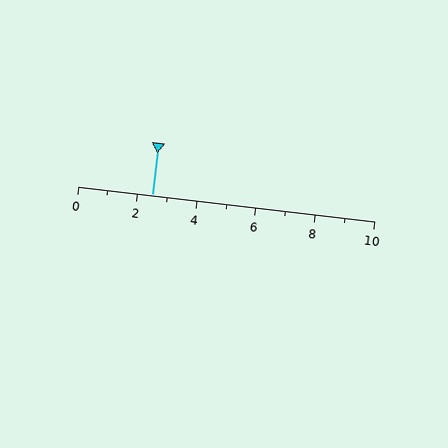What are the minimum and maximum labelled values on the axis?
The axis runs from 0 to 10.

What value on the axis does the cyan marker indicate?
The marker indicates approximately 2.5.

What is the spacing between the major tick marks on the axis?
The major ticks are spaced 2 apart.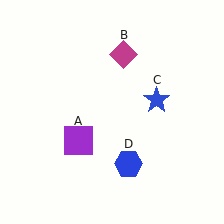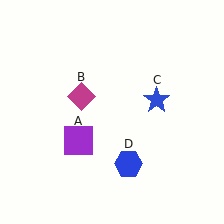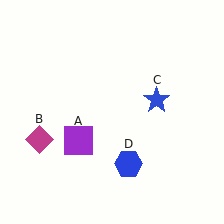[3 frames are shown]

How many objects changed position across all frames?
1 object changed position: magenta diamond (object B).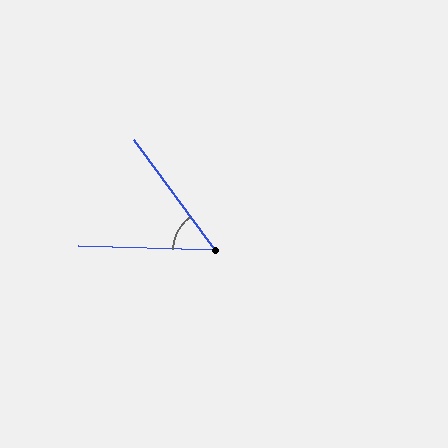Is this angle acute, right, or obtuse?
It is acute.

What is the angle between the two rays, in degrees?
Approximately 52 degrees.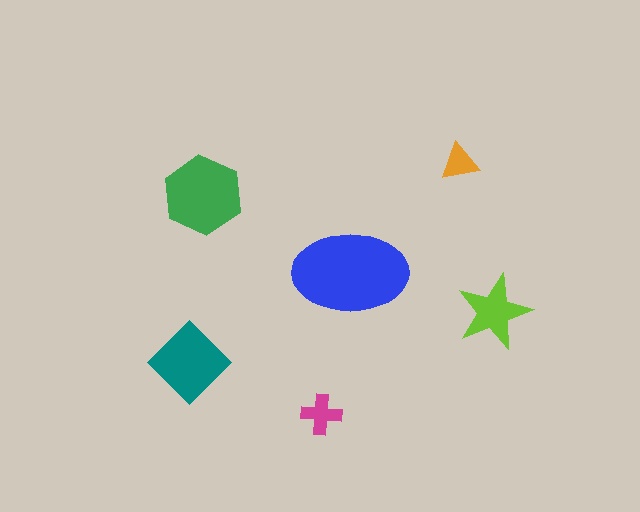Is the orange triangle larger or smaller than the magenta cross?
Smaller.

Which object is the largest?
The blue ellipse.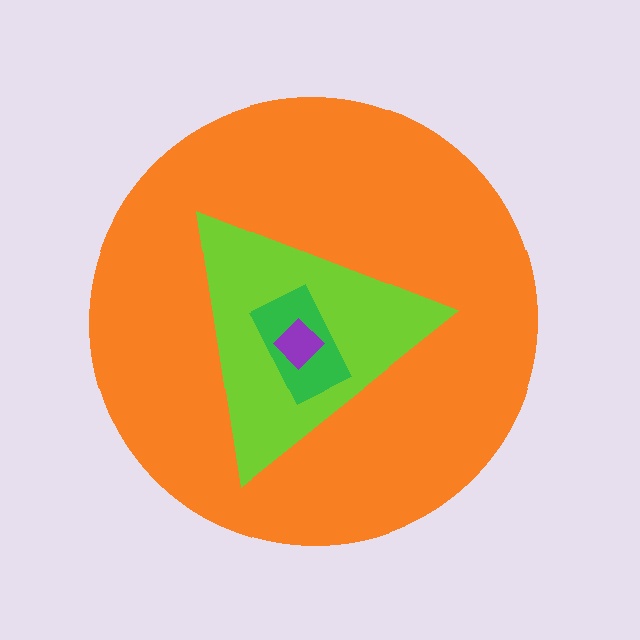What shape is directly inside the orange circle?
The lime triangle.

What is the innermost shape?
The purple diamond.